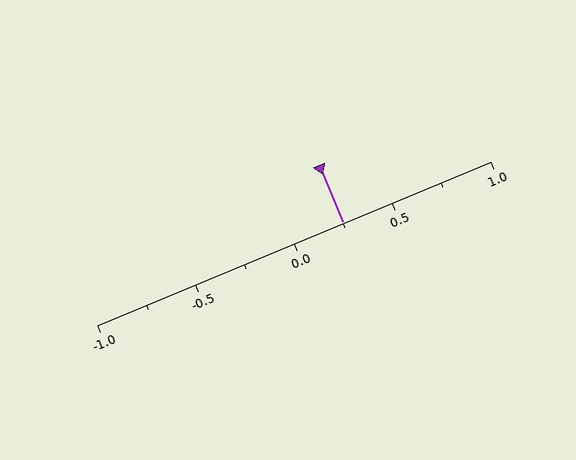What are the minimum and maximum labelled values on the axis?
The axis runs from -1.0 to 1.0.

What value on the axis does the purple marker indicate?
The marker indicates approximately 0.25.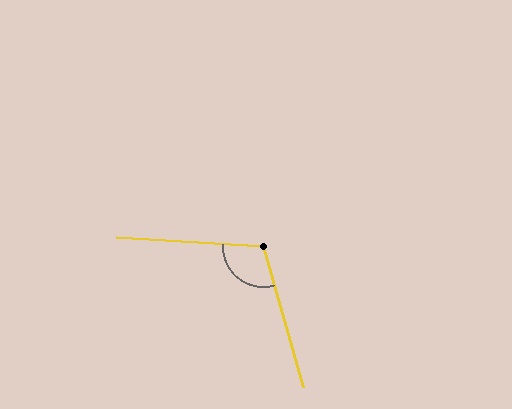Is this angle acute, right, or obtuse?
It is obtuse.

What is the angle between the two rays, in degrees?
Approximately 109 degrees.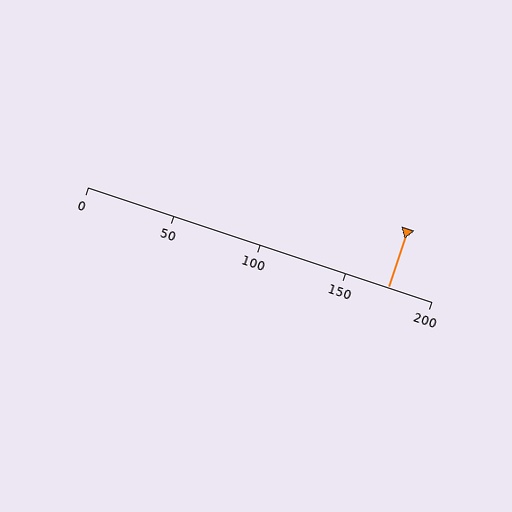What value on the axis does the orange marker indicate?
The marker indicates approximately 175.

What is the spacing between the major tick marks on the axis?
The major ticks are spaced 50 apart.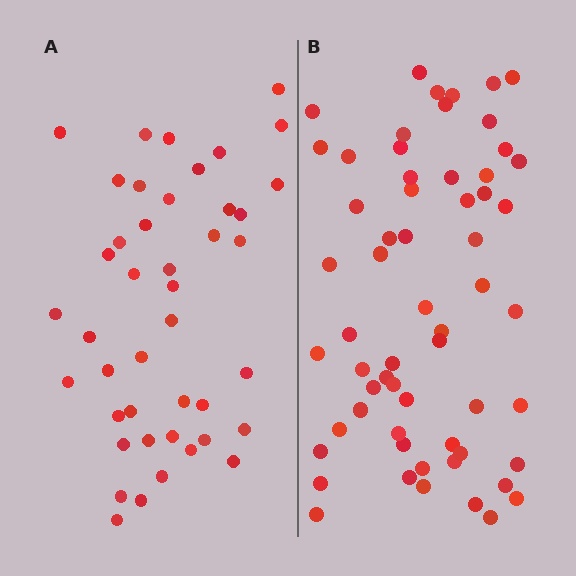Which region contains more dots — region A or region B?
Region B (the right region) has more dots.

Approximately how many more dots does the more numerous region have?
Region B has approximately 15 more dots than region A.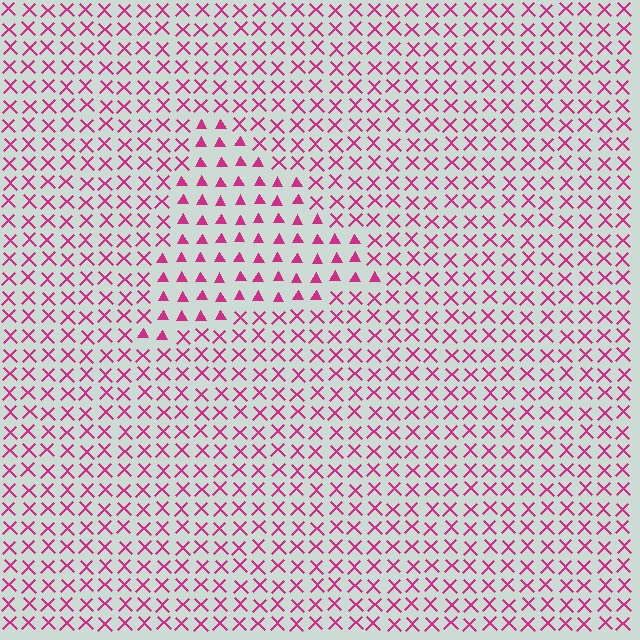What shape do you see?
I see a triangle.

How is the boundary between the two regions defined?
The boundary is defined by a change in element shape: triangles inside vs. X marks outside. All elements share the same color and spacing.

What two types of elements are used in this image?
The image uses triangles inside the triangle region and X marks outside it.